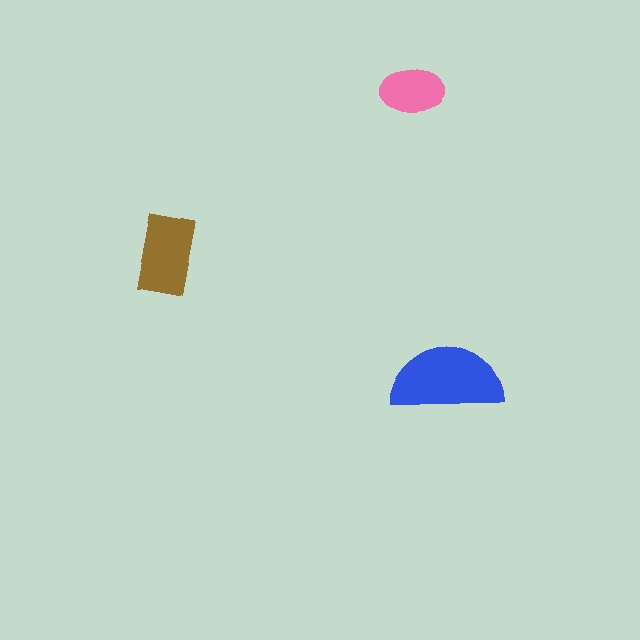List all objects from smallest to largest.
The pink ellipse, the brown rectangle, the blue semicircle.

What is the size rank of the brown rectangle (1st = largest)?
2nd.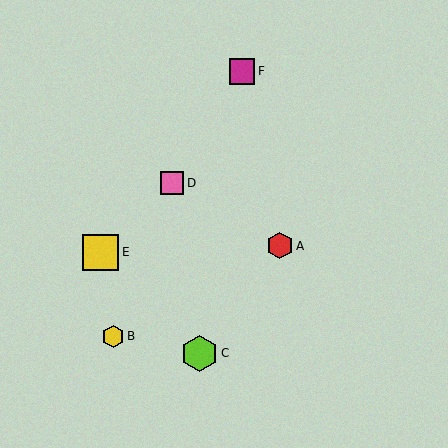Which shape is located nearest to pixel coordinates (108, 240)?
The yellow square (labeled E) at (101, 252) is nearest to that location.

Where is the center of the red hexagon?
The center of the red hexagon is at (280, 246).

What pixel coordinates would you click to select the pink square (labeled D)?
Click at (172, 183) to select the pink square D.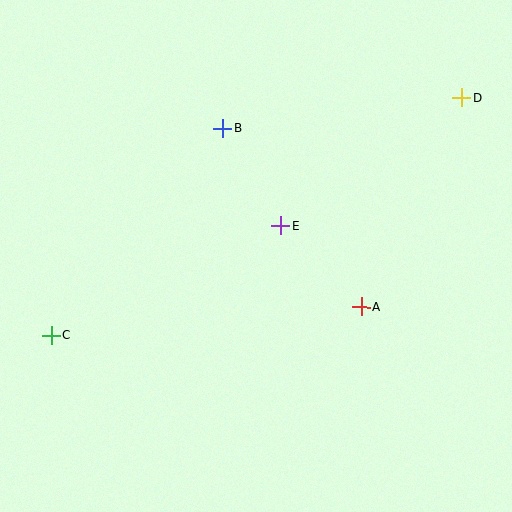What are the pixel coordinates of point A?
Point A is at (361, 307).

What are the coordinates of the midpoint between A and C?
The midpoint between A and C is at (206, 321).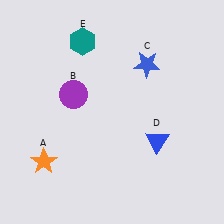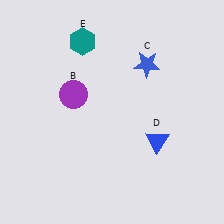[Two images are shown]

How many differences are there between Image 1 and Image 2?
There is 1 difference between the two images.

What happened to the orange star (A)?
The orange star (A) was removed in Image 2. It was in the bottom-left area of Image 1.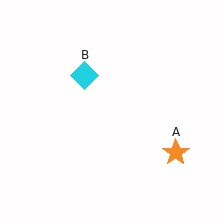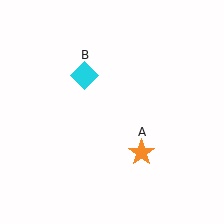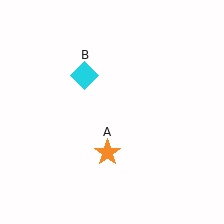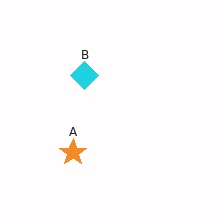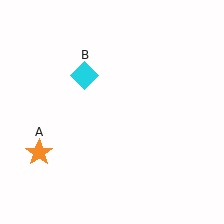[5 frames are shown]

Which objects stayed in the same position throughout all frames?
Cyan diamond (object B) remained stationary.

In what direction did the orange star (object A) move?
The orange star (object A) moved left.